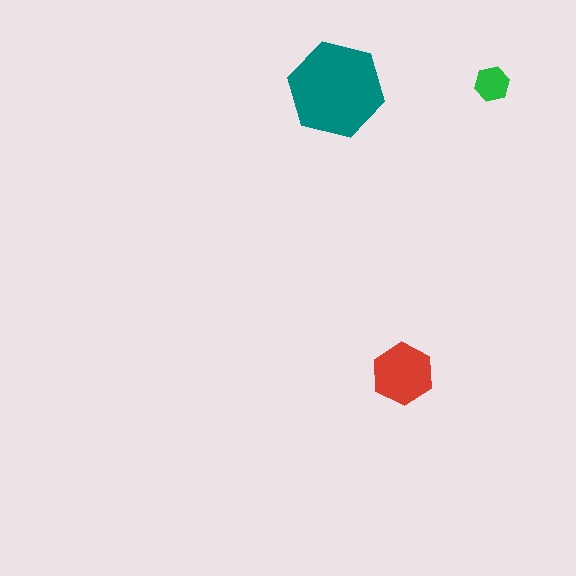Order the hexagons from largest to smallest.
the teal one, the red one, the green one.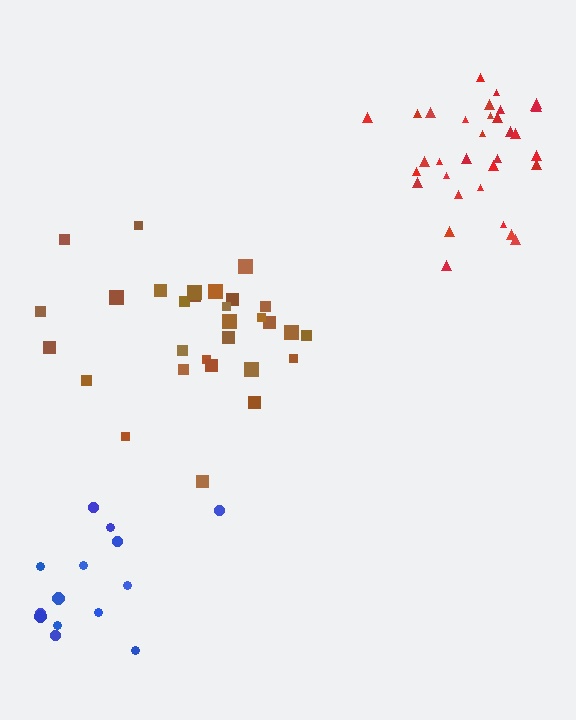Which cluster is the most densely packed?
Blue.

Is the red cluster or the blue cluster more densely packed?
Blue.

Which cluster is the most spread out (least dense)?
Brown.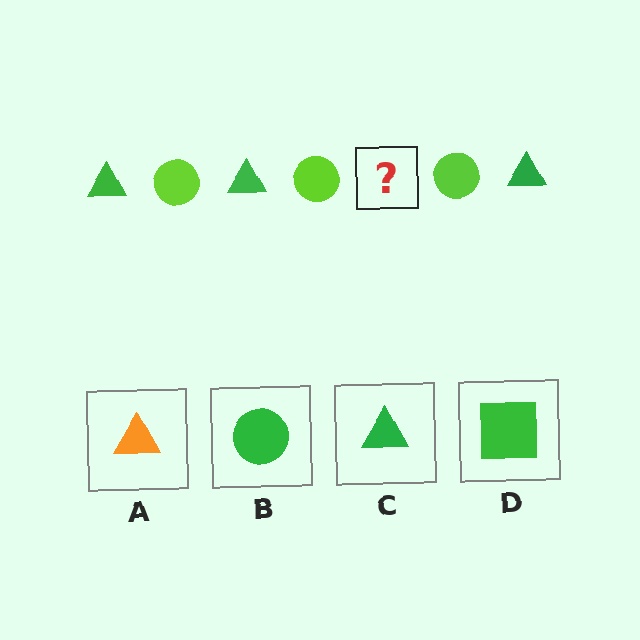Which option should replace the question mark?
Option C.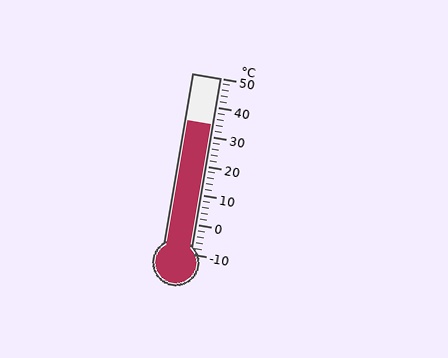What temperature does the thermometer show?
The thermometer shows approximately 34°C.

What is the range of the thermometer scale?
The thermometer scale ranges from -10°C to 50°C.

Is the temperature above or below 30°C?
The temperature is above 30°C.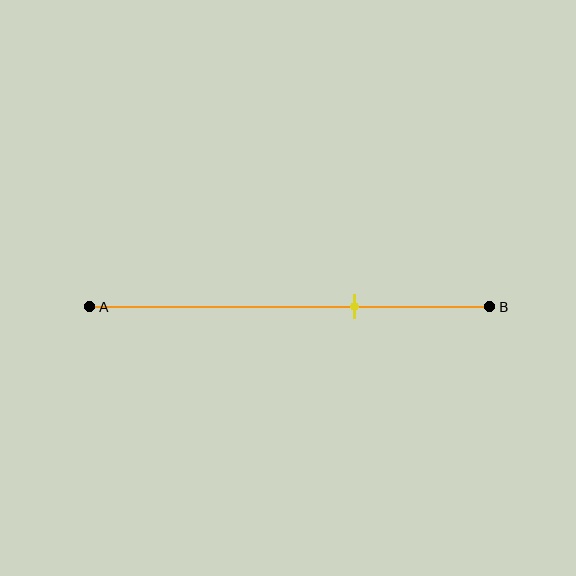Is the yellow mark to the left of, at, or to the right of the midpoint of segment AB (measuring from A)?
The yellow mark is to the right of the midpoint of segment AB.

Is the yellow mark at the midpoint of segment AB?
No, the mark is at about 65% from A, not at the 50% midpoint.